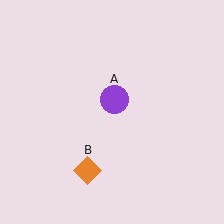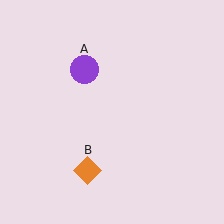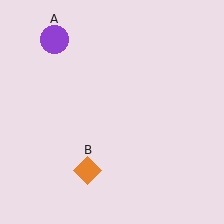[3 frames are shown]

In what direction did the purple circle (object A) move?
The purple circle (object A) moved up and to the left.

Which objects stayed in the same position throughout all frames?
Orange diamond (object B) remained stationary.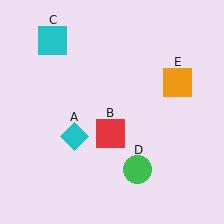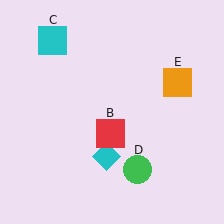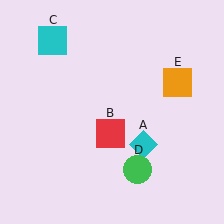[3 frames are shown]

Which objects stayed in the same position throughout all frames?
Red square (object B) and cyan square (object C) and green circle (object D) and orange square (object E) remained stationary.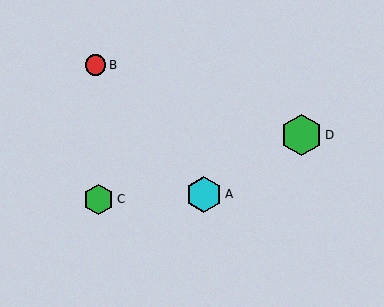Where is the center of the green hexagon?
The center of the green hexagon is at (302, 135).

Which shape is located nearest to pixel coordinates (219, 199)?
The cyan hexagon (labeled A) at (204, 194) is nearest to that location.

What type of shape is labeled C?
Shape C is a green hexagon.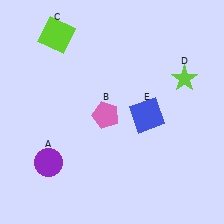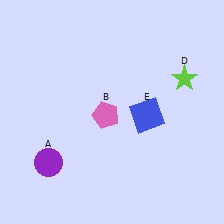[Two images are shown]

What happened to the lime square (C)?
The lime square (C) was removed in Image 2. It was in the top-left area of Image 1.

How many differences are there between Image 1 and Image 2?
There is 1 difference between the two images.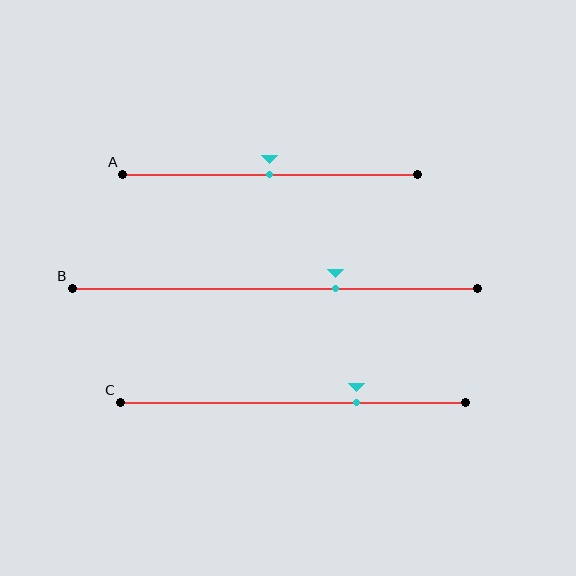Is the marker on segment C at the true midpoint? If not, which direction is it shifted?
No, the marker on segment C is shifted to the right by about 18% of the segment length.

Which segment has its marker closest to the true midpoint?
Segment A has its marker closest to the true midpoint.